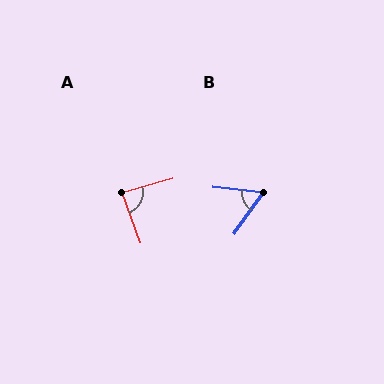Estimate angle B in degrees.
Approximately 61 degrees.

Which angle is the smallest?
B, at approximately 61 degrees.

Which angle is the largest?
A, at approximately 85 degrees.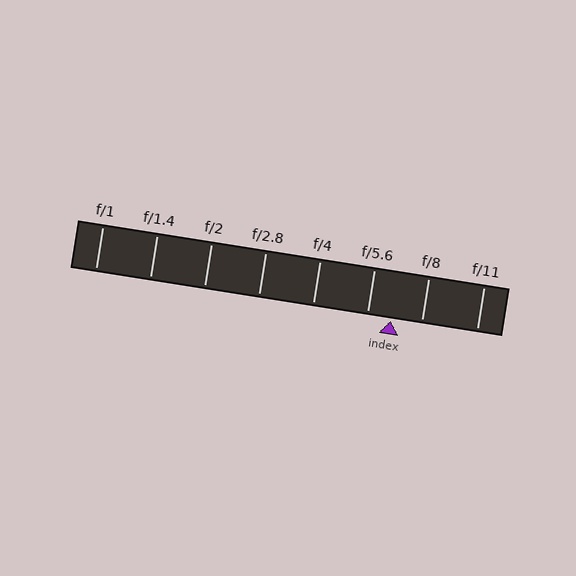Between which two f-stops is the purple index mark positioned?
The index mark is between f/5.6 and f/8.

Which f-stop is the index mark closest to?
The index mark is closest to f/5.6.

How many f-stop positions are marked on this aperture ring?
There are 8 f-stop positions marked.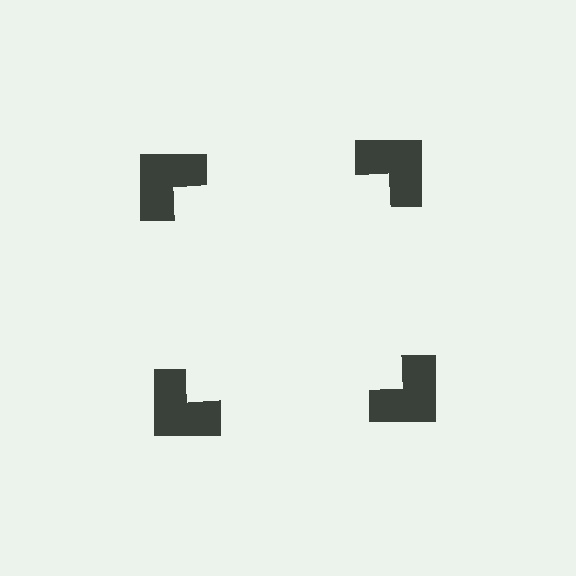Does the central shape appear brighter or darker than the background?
It typically appears slightly brighter than the background, even though no actual brightness change is drawn.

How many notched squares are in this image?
There are 4 — one at each vertex of the illusory square.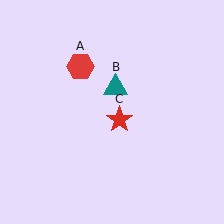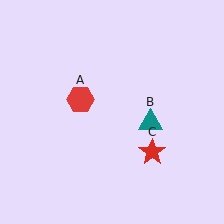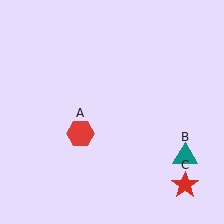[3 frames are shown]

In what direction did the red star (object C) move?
The red star (object C) moved down and to the right.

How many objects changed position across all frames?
3 objects changed position: red hexagon (object A), teal triangle (object B), red star (object C).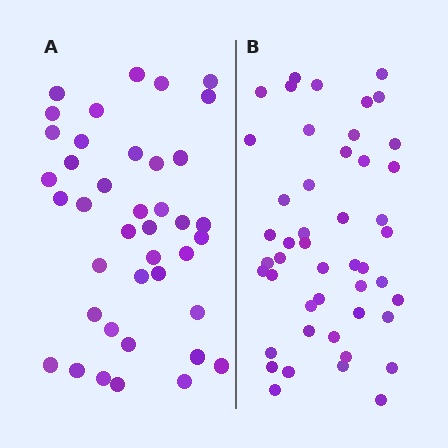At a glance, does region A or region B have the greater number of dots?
Region B (the right region) has more dots.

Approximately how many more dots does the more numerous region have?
Region B has roughly 8 or so more dots than region A.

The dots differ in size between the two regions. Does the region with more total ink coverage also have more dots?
No. Region A has more total ink coverage because its dots are larger, but region B actually contains more individual dots. Total area can be misleading — the number of items is what matters here.